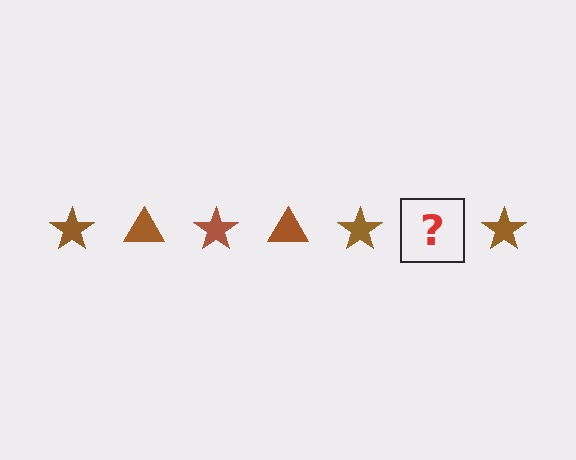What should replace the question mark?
The question mark should be replaced with a brown triangle.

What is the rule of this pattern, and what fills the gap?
The rule is that the pattern cycles through star, triangle shapes in brown. The gap should be filled with a brown triangle.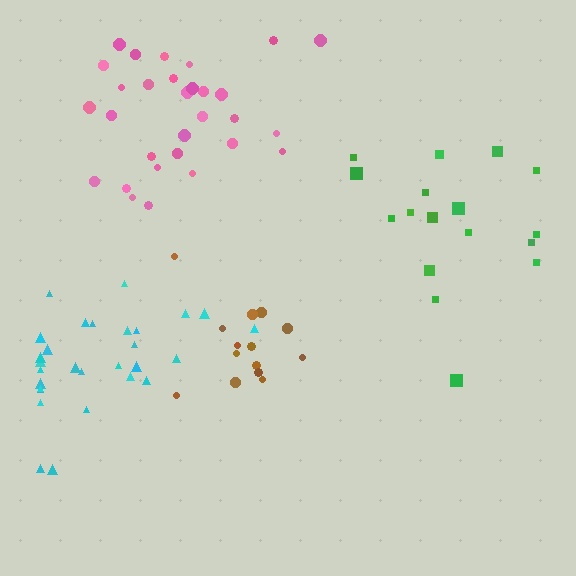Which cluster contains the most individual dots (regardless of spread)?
Pink (30).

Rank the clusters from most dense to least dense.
brown, pink, cyan, green.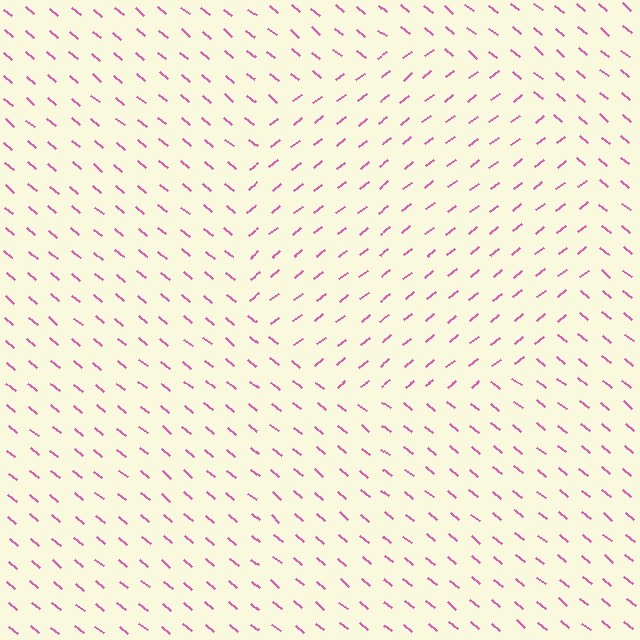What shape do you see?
I see a circle.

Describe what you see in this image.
The image is filled with small pink line segments. A circle region in the image has lines oriented differently from the surrounding lines, creating a visible texture boundary.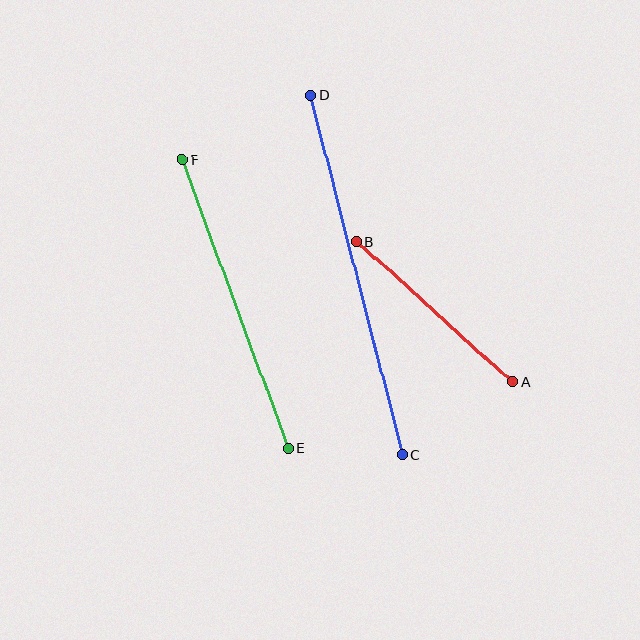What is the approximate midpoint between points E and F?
The midpoint is at approximately (235, 304) pixels.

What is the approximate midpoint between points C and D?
The midpoint is at approximately (357, 275) pixels.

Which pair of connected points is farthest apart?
Points C and D are farthest apart.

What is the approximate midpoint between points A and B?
The midpoint is at approximately (434, 312) pixels.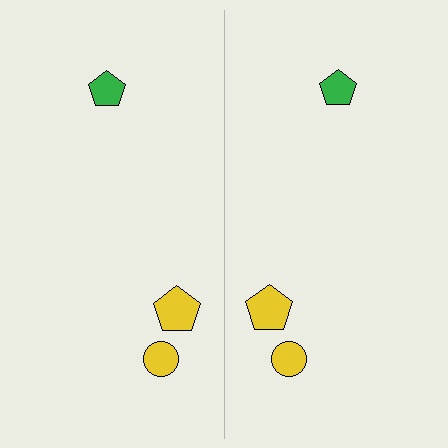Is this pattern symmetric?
Yes, this pattern has bilateral (reflection) symmetry.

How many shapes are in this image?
There are 6 shapes in this image.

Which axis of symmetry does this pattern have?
The pattern has a vertical axis of symmetry running through the center of the image.